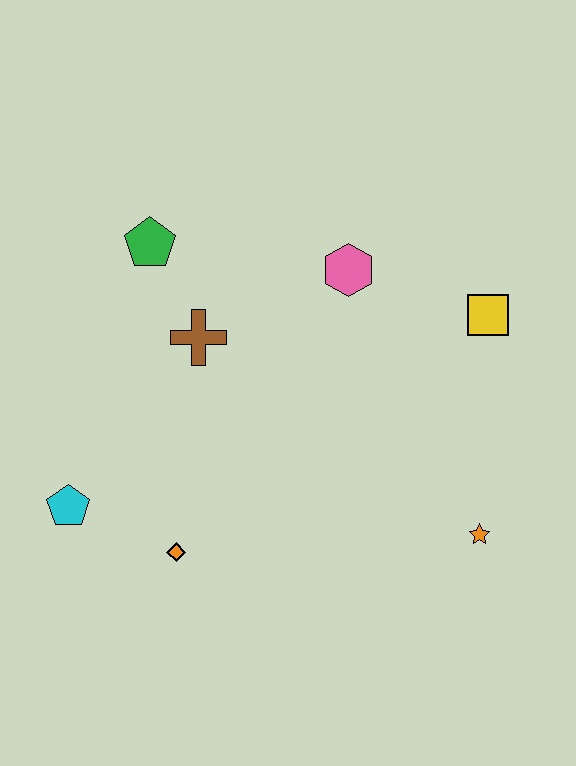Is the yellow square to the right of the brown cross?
Yes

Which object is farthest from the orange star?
The green pentagon is farthest from the orange star.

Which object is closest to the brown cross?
The green pentagon is closest to the brown cross.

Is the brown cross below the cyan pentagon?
No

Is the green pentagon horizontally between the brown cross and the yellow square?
No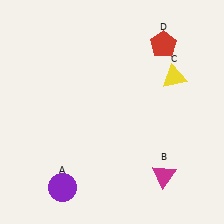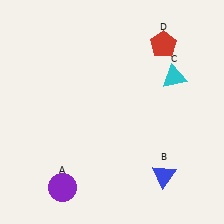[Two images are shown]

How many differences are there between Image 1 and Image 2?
There are 2 differences between the two images.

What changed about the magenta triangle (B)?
In Image 1, B is magenta. In Image 2, it changed to blue.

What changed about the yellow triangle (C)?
In Image 1, C is yellow. In Image 2, it changed to cyan.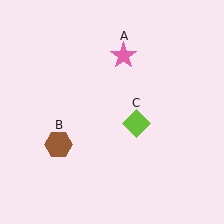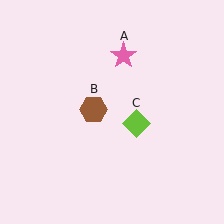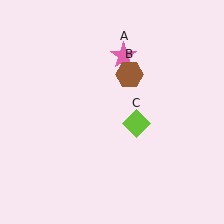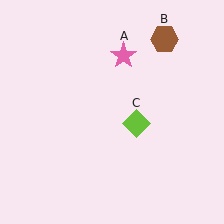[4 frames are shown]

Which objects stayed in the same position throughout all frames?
Pink star (object A) and lime diamond (object C) remained stationary.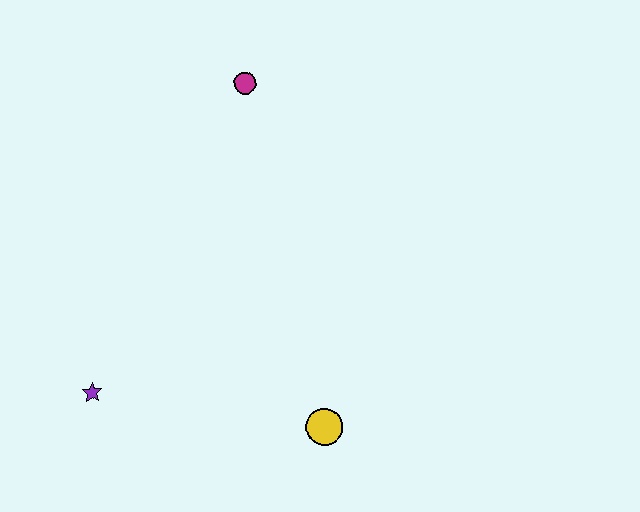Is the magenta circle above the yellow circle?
Yes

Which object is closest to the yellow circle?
The purple star is closest to the yellow circle.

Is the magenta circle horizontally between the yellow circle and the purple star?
Yes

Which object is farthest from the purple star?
The magenta circle is farthest from the purple star.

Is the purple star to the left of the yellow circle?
Yes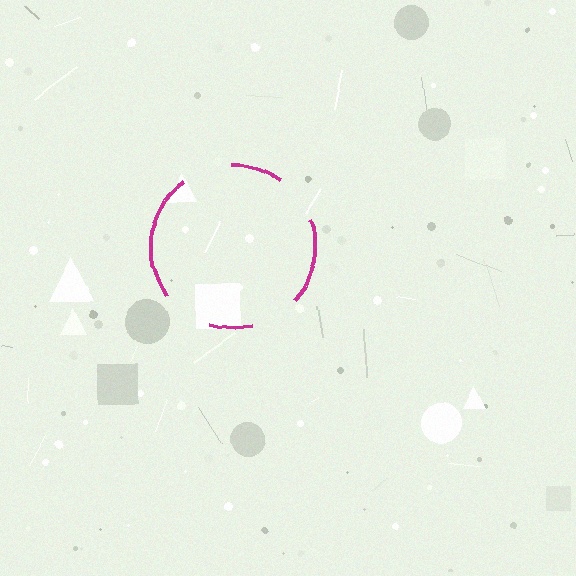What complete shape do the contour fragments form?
The contour fragments form a circle.